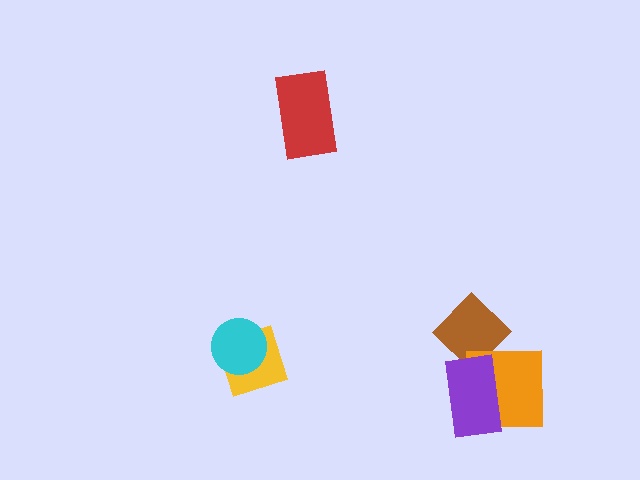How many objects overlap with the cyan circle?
1 object overlaps with the cyan circle.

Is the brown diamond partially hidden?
Yes, it is partially covered by another shape.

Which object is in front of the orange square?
The purple rectangle is in front of the orange square.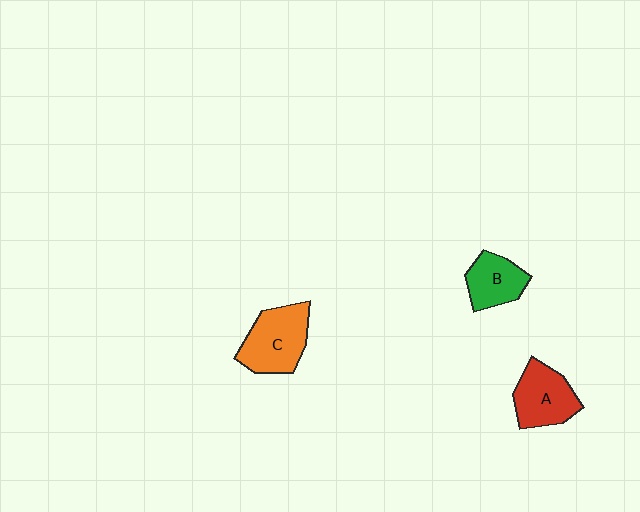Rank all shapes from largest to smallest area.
From largest to smallest: C (orange), A (red), B (green).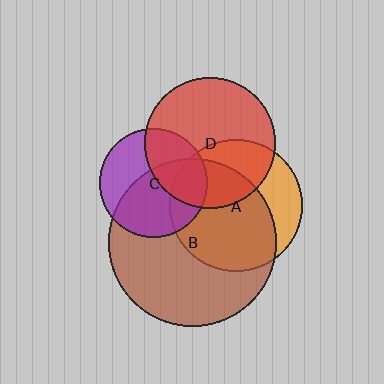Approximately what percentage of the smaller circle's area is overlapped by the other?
Approximately 65%.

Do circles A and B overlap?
Yes.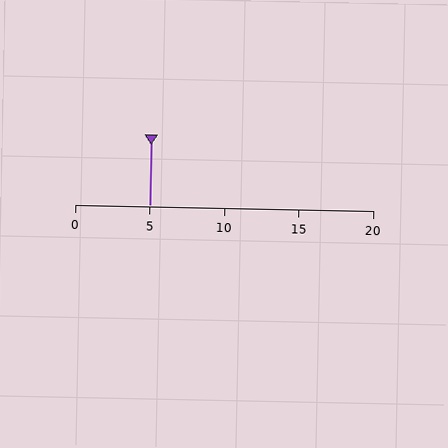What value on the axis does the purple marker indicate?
The marker indicates approximately 5.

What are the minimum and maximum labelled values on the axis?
The axis runs from 0 to 20.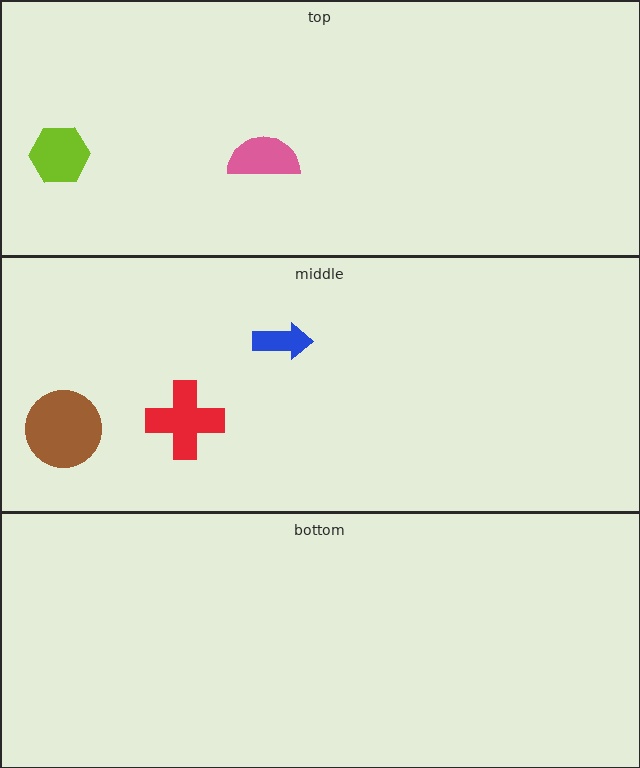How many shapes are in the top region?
2.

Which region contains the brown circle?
The middle region.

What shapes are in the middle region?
The brown circle, the blue arrow, the red cross.